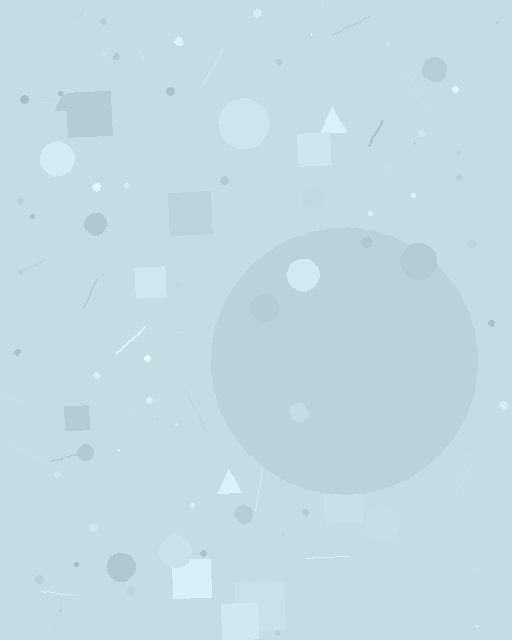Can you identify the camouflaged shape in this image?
The camouflaged shape is a circle.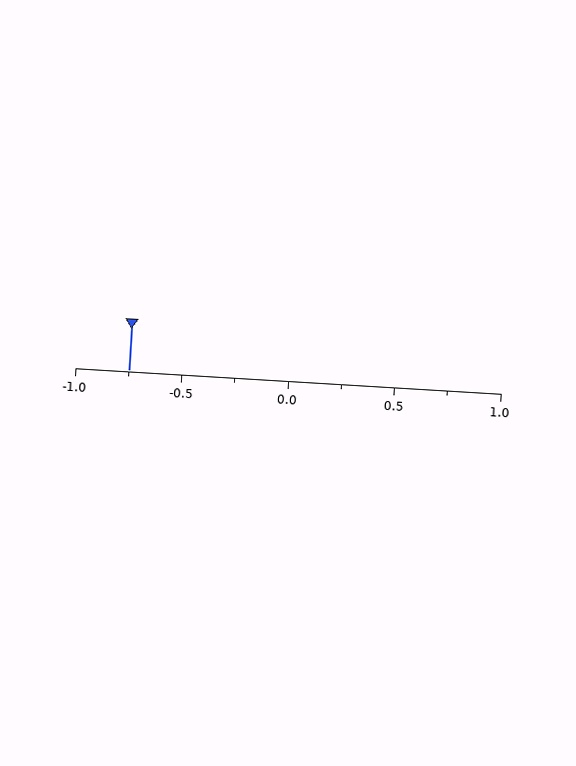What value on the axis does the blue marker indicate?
The marker indicates approximately -0.75.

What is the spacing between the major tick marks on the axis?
The major ticks are spaced 0.5 apart.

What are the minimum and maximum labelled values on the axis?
The axis runs from -1.0 to 1.0.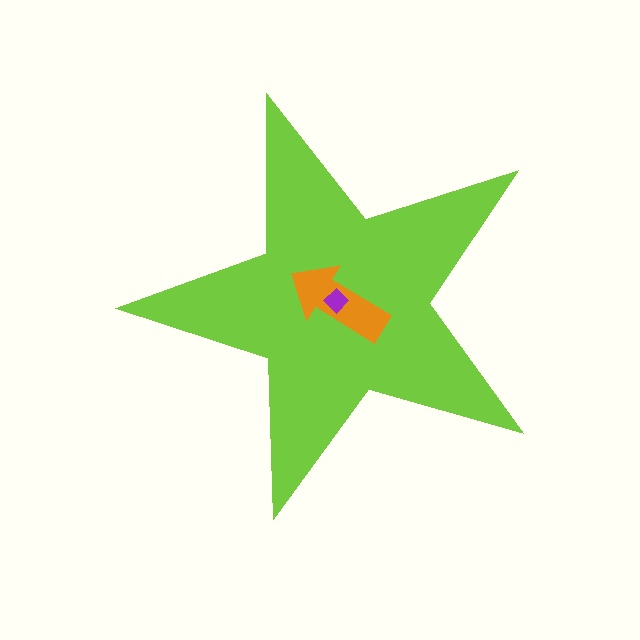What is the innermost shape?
The purple diamond.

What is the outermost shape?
The lime star.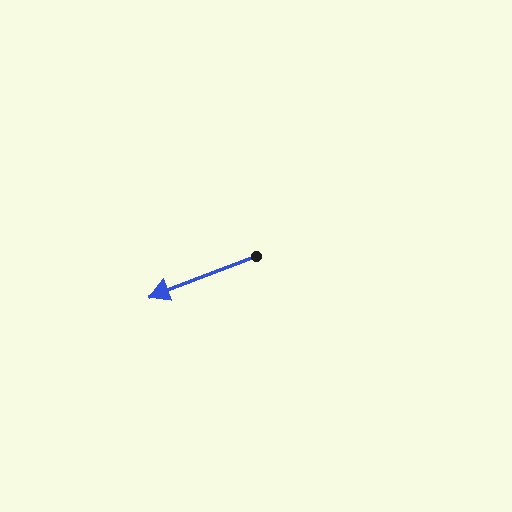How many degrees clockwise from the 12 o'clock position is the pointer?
Approximately 249 degrees.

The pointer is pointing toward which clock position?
Roughly 8 o'clock.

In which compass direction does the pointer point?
West.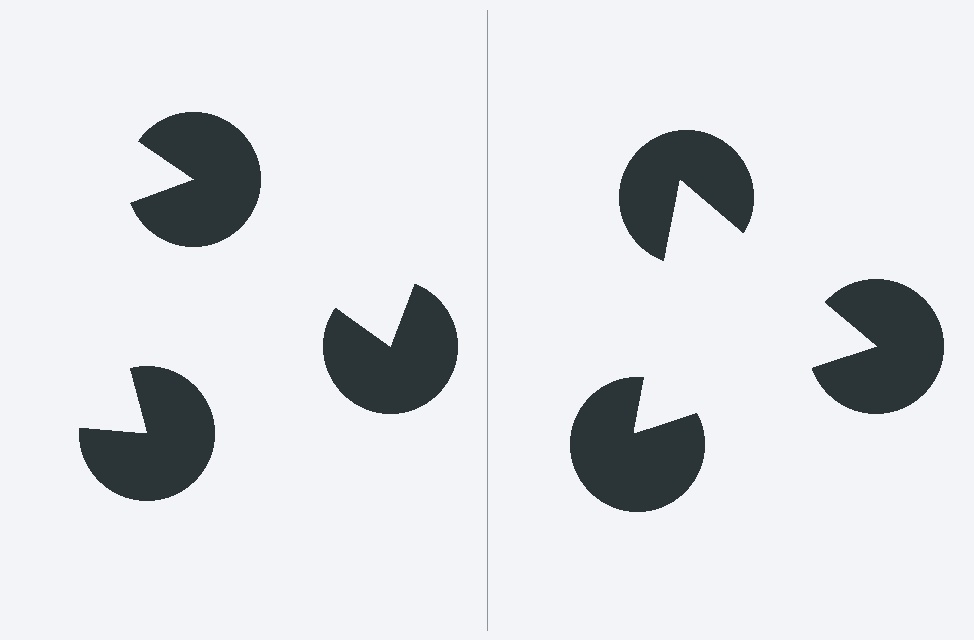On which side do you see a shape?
An illusory triangle appears on the right side. On the left side the wedge cuts are rotated, so no coherent shape forms.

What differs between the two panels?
The pac-man discs are positioned identically on both sides; only the wedge orientations differ. On the right they align to a triangle; on the left they are misaligned.